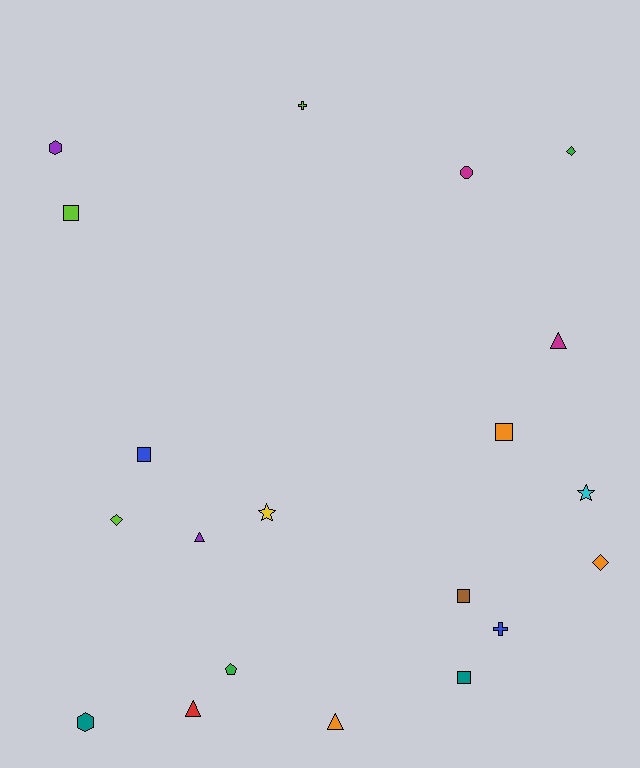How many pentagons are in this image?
There is 1 pentagon.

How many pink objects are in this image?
There are no pink objects.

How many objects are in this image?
There are 20 objects.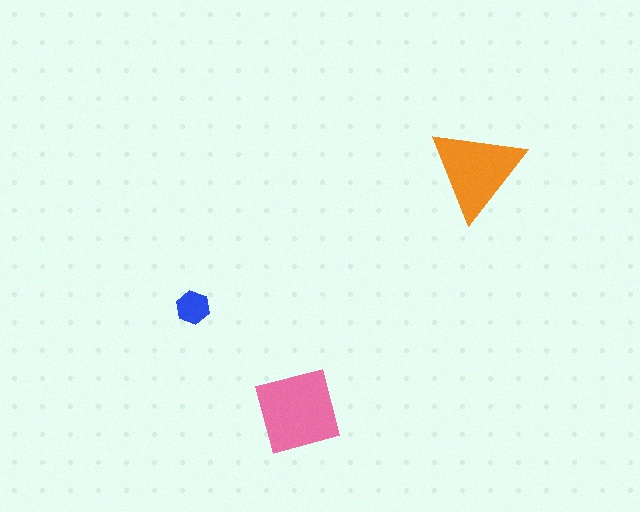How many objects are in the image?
There are 3 objects in the image.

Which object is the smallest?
The blue hexagon.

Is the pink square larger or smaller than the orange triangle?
Larger.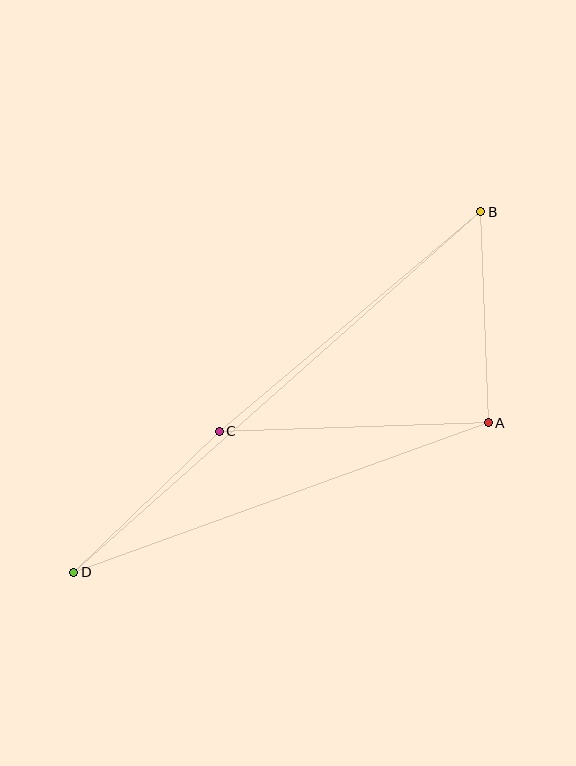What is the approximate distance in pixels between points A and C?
The distance between A and C is approximately 269 pixels.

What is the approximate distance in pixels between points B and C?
The distance between B and C is approximately 341 pixels.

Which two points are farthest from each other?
Points B and D are farthest from each other.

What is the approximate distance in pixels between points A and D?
The distance between A and D is approximately 440 pixels.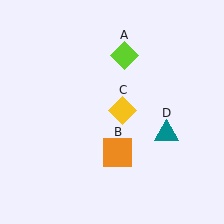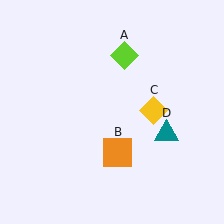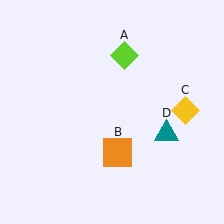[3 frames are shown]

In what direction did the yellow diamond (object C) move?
The yellow diamond (object C) moved right.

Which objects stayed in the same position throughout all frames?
Lime diamond (object A) and orange square (object B) and teal triangle (object D) remained stationary.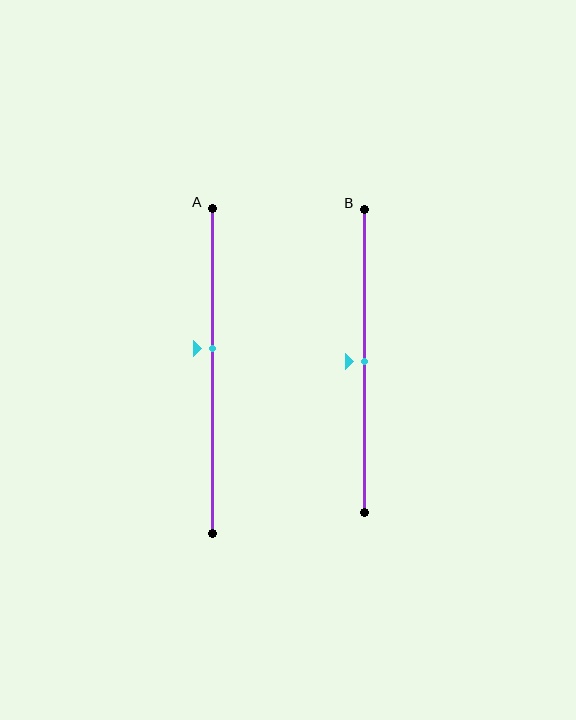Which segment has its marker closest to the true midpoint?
Segment B has its marker closest to the true midpoint.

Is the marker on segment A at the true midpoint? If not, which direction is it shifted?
No, the marker on segment A is shifted upward by about 7% of the segment length.